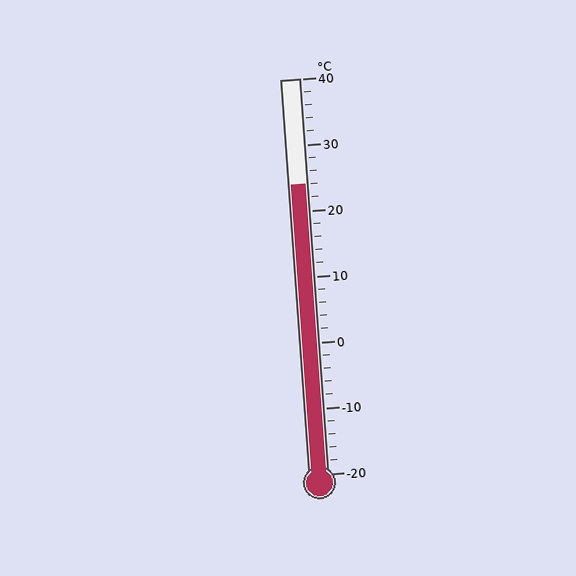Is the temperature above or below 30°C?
The temperature is below 30°C.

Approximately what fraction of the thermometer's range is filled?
The thermometer is filled to approximately 75% of its range.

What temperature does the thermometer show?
The thermometer shows approximately 24°C.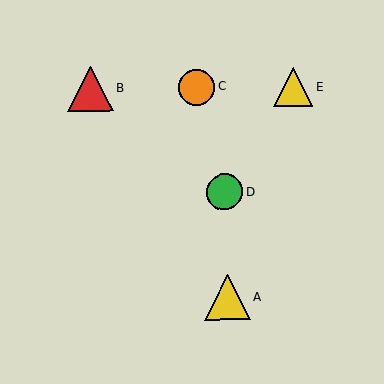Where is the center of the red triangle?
The center of the red triangle is at (91, 89).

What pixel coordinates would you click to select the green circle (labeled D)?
Click at (225, 192) to select the green circle D.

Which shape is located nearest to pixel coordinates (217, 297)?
The yellow triangle (labeled A) at (227, 297) is nearest to that location.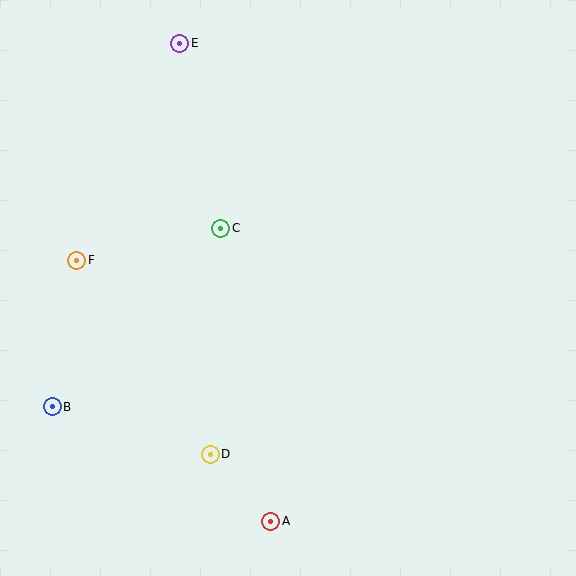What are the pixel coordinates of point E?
Point E is at (180, 43).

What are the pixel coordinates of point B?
Point B is at (52, 407).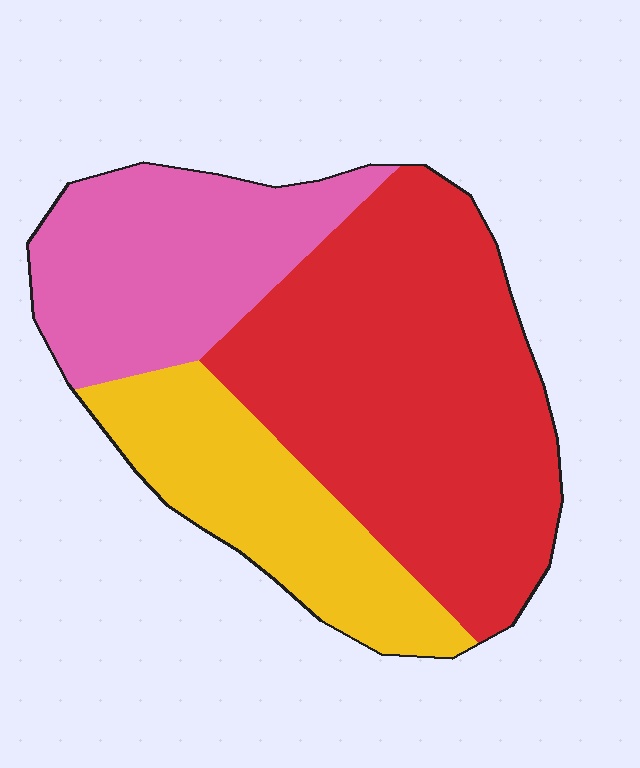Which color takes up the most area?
Red, at roughly 50%.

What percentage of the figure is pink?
Pink takes up about one quarter (1/4) of the figure.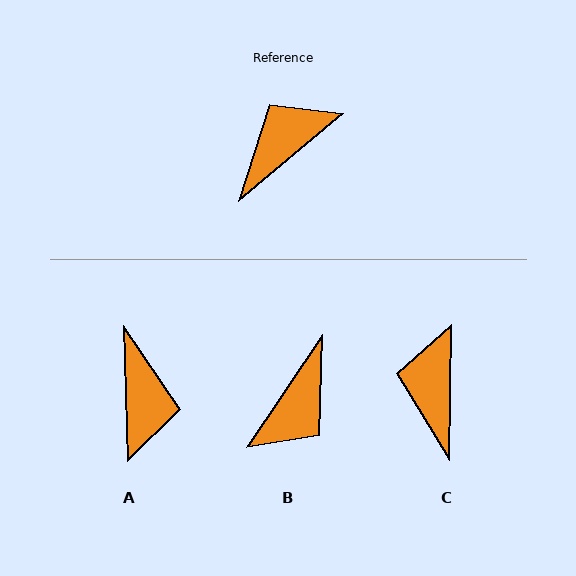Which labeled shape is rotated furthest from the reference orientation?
B, about 164 degrees away.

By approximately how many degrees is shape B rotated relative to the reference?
Approximately 164 degrees clockwise.